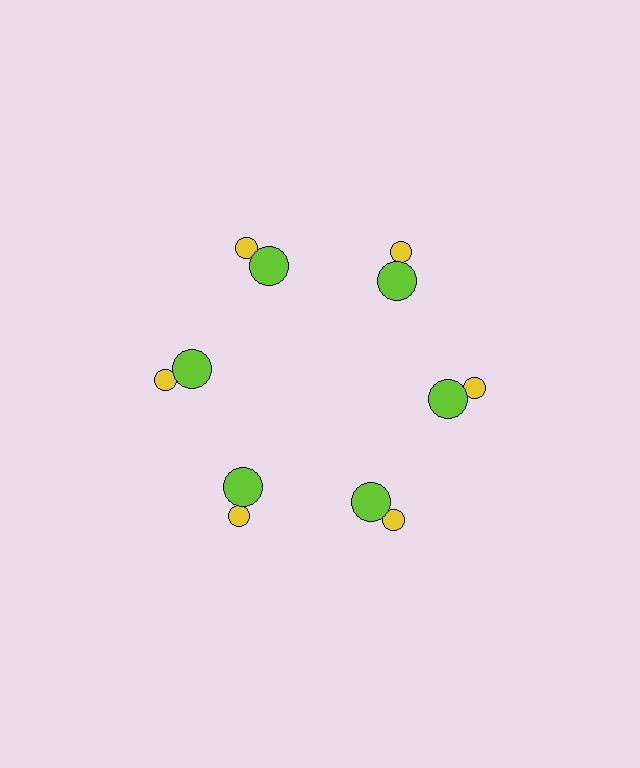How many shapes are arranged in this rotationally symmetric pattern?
There are 12 shapes, arranged in 6 groups of 2.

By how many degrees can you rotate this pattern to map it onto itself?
The pattern maps onto itself every 60 degrees of rotation.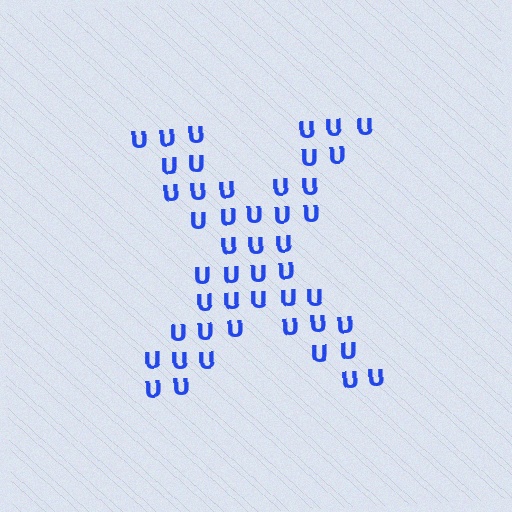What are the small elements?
The small elements are letter U's.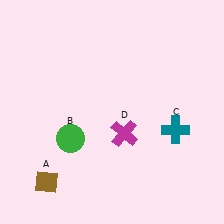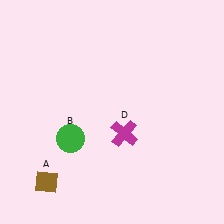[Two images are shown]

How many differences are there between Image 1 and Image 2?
There is 1 difference between the two images.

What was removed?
The teal cross (C) was removed in Image 2.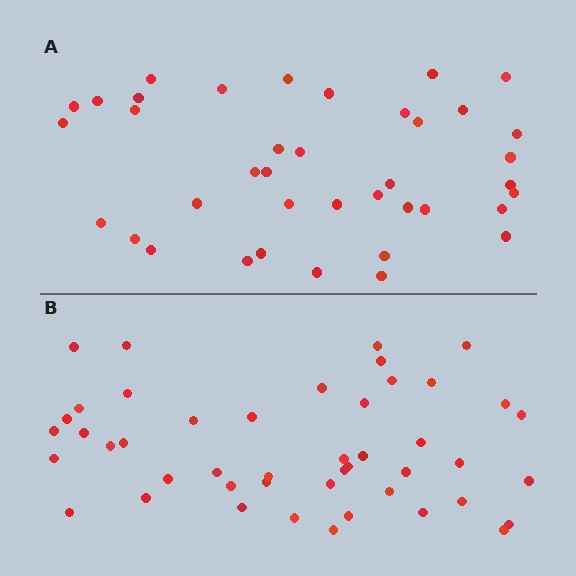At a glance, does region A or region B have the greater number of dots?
Region B (the bottom region) has more dots.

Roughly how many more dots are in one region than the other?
Region B has roughly 8 or so more dots than region A.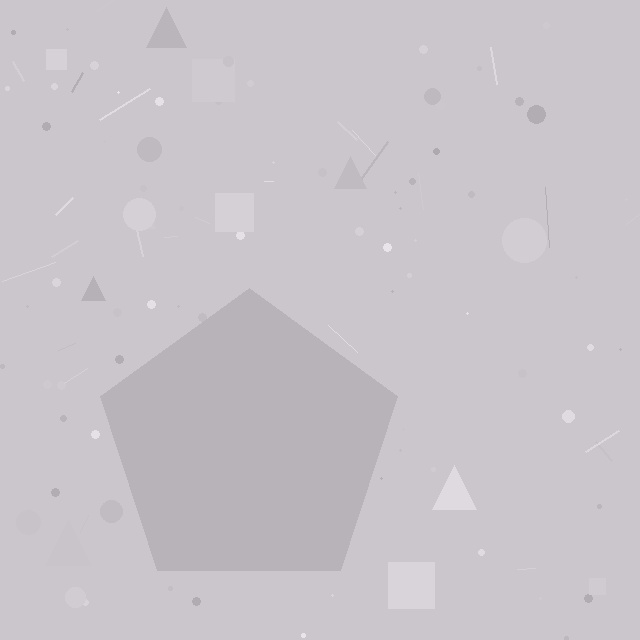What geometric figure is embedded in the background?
A pentagon is embedded in the background.